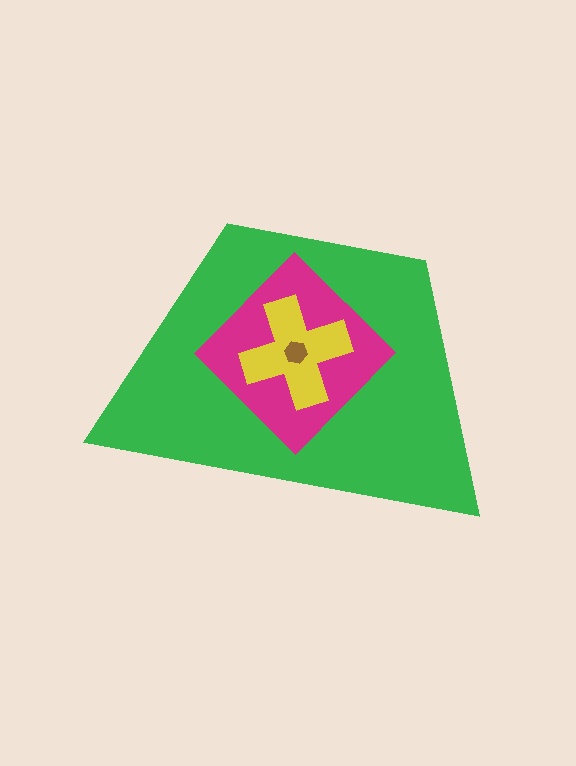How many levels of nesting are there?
4.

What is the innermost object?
The brown hexagon.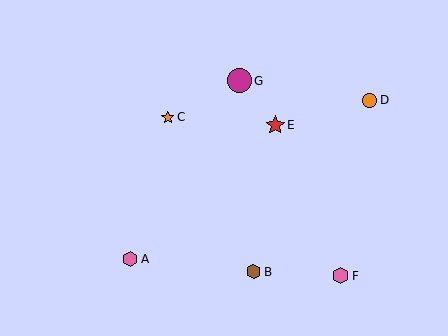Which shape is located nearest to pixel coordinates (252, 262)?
The brown hexagon (labeled B) at (254, 272) is nearest to that location.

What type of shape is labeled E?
Shape E is a red star.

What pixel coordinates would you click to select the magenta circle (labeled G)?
Click at (239, 81) to select the magenta circle G.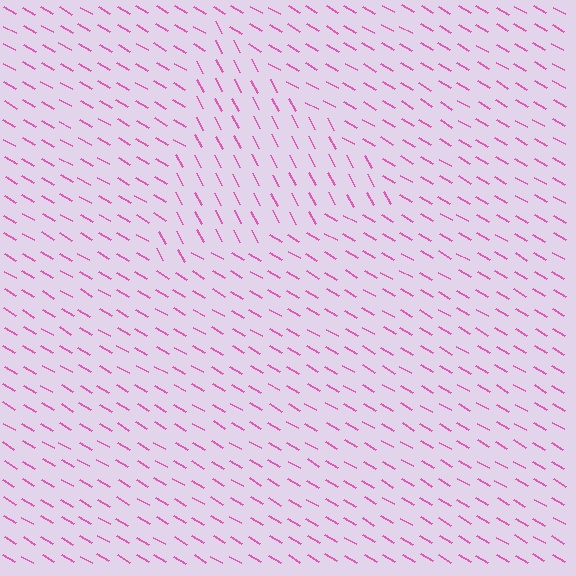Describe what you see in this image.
The image is filled with small pink line segments. A triangle region in the image has lines oriented differently from the surrounding lines, creating a visible texture boundary.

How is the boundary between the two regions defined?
The boundary is defined purely by a change in line orientation (approximately 32 degrees difference). All lines are the same color and thickness.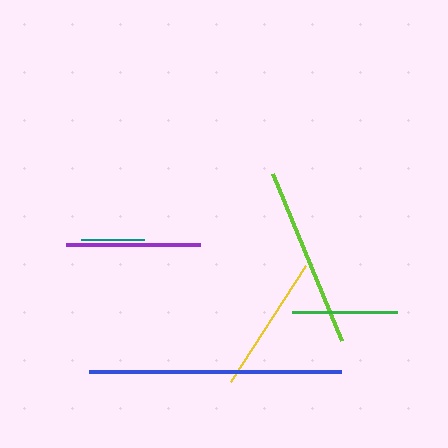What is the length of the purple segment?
The purple segment is approximately 134 pixels long.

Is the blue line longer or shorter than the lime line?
The blue line is longer than the lime line.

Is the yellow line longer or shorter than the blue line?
The blue line is longer than the yellow line.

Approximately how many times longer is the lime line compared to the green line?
The lime line is approximately 1.7 times the length of the green line.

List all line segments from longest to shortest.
From longest to shortest: blue, lime, yellow, purple, green, teal.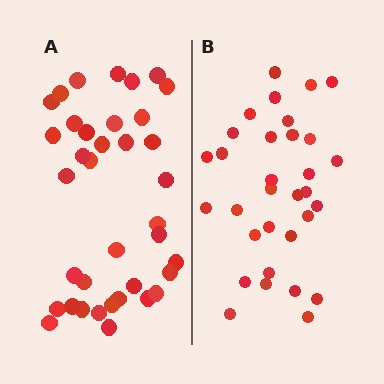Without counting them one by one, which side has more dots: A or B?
Region A (the left region) has more dots.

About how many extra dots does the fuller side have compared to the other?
Region A has about 5 more dots than region B.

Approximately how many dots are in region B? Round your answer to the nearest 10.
About 30 dots. (The exact count is 32, which rounds to 30.)